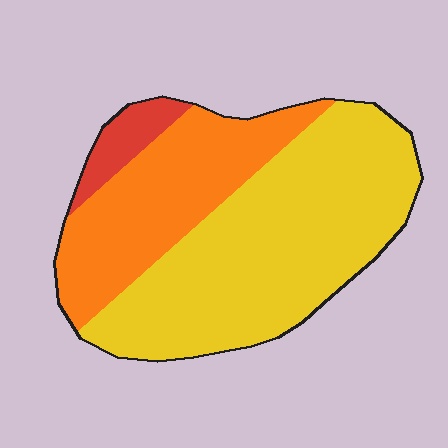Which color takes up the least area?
Red, at roughly 5%.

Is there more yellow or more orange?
Yellow.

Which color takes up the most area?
Yellow, at roughly 60%.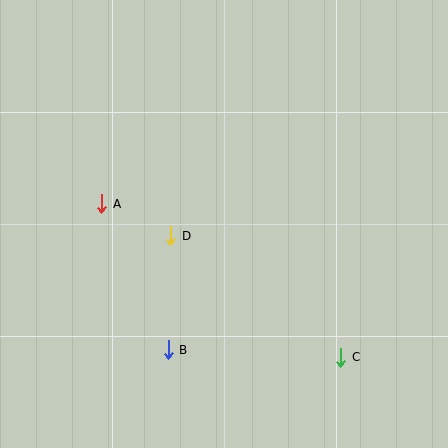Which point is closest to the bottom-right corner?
Point C is closest to the bottom-right corner.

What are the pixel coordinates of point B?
Point B is at (168, 350).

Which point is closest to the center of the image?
Point D at (171, 236) is closest to the center.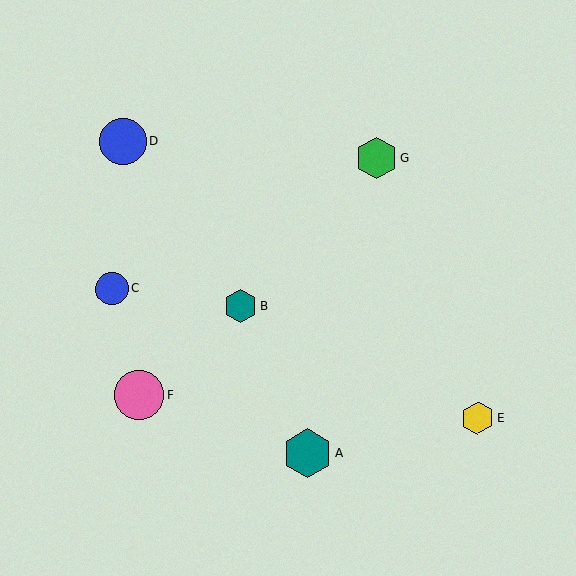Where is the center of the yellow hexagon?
The center of the yellow hexagon is at (478, 418).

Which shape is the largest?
The pink circle (labeled F) is the largest.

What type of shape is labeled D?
Shape D is a blue circle.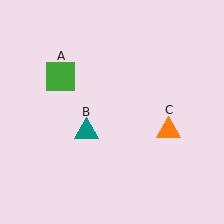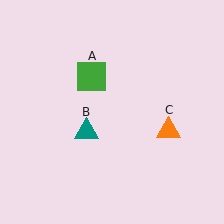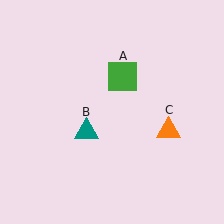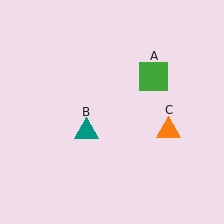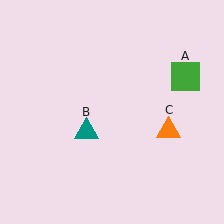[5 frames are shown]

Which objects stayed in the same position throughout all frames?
Teal triangle (object B) and orange triangle (object C) remained stationary.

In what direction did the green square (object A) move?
The green square (object A) moved right.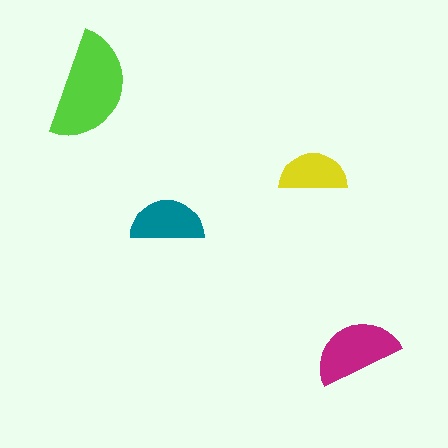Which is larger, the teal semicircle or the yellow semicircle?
The teal one.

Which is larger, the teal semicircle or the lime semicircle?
The lime one.